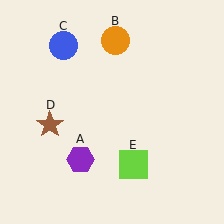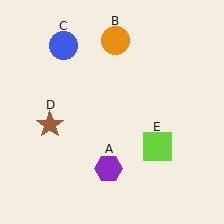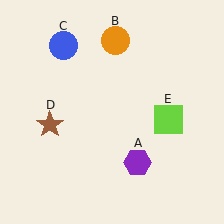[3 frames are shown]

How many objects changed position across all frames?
2 objects changed position: purple hexagon (object A), lime square (object E).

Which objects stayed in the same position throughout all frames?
Orange circle (object B) and blue circle (object C) and brown star (object D) remained stationary.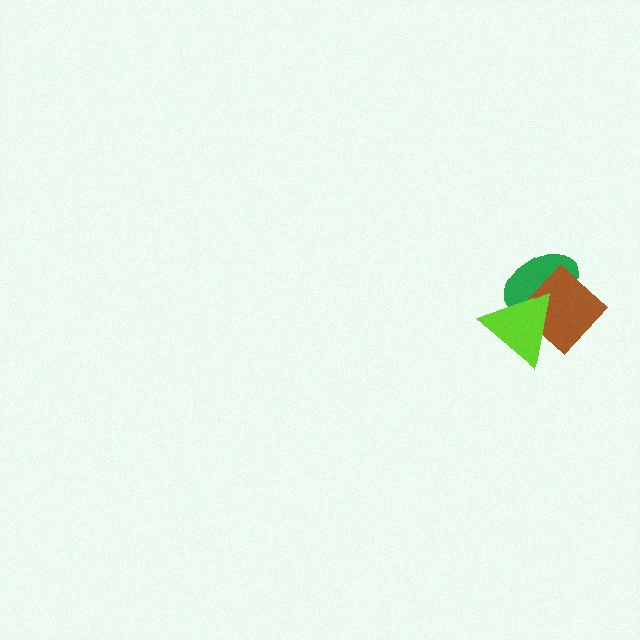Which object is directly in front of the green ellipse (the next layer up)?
The brown diamond is directly in front of the green ellipse.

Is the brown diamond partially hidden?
Yes, it is partially covered by another shape.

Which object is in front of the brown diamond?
The lime triangle is in front of the brown diamond.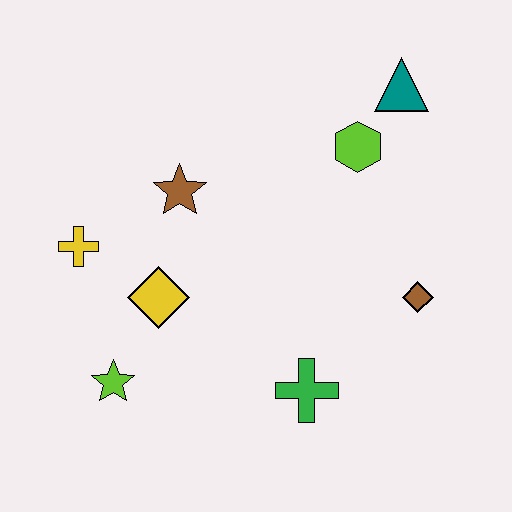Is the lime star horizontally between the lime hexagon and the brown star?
No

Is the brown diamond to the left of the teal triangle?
No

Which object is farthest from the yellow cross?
The teal triangle is farthest from the yellow cross.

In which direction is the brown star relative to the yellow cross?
The brown star is to the right of the yellow cross.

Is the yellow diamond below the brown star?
Yes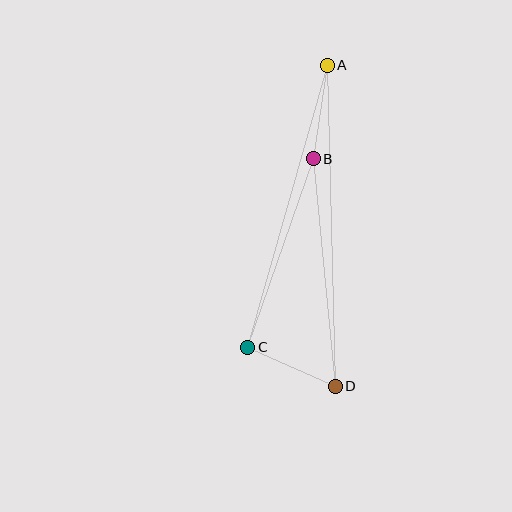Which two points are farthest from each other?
Points A and D are farthest from each other.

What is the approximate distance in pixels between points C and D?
The distance between C and D is approximately 96 pixels.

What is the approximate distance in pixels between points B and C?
The distance between B and C is approximately 199 pixels.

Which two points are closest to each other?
Points A and B are closest to each other.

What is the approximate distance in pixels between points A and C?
The distance between A and C is approximately 293 pixels.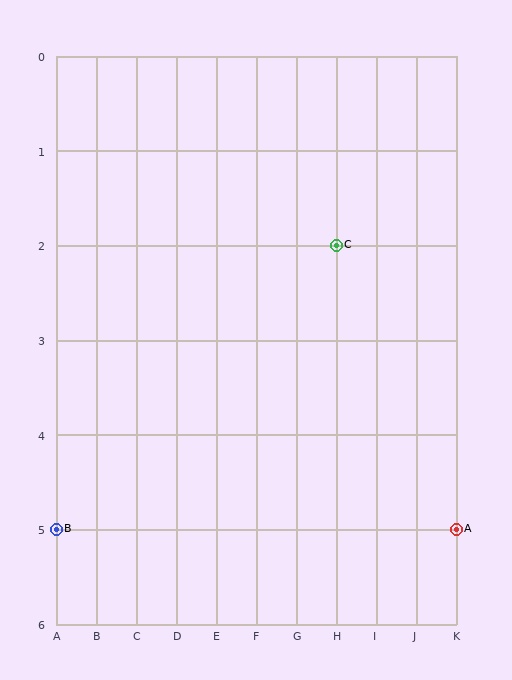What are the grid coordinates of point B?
Point B is at grid coordinates (A, 5).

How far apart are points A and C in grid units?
Points A and C are 3 columns and 3 rows apart (about 4.2 grid units diagonally).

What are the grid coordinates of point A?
Point A is at grid coordinates (K, 5).